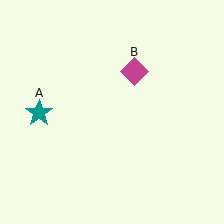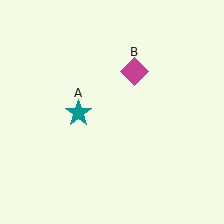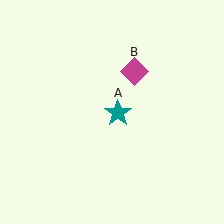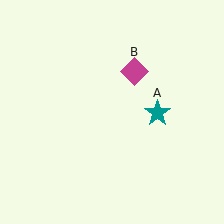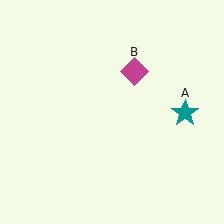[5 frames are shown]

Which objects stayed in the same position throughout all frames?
Magenta diamond (object B) remained stationary.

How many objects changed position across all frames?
1 object changed position: teal star (object A).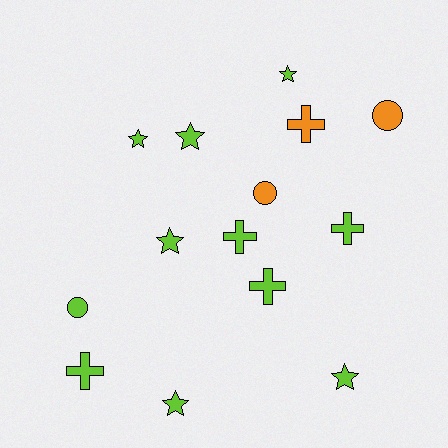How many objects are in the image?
There are 14 objects.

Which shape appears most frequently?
Star, with 6 objects.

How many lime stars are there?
There are 6 lime stars.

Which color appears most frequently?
Lime, with 11 objects.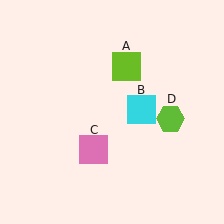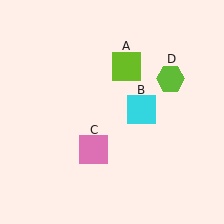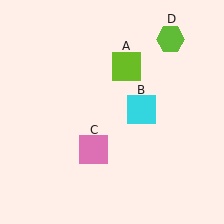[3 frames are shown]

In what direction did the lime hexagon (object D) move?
The lime hexagon (object D) moved up.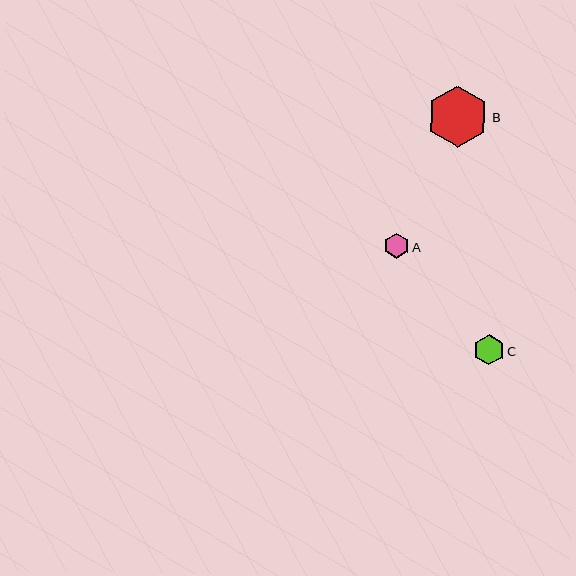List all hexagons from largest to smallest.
From largest to smallest: B, C, A.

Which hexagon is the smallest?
Hexagon A is the smallest with a size of approximately 24 pixels.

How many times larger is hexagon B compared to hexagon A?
Hexagon B is approximately 2.5 times the size of hexagon A.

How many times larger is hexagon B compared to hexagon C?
Hexagon B is approximately 2.0 times the size of hexagon C.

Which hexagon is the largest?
Hexagon B is the largest with a size of approximately 61 pixels.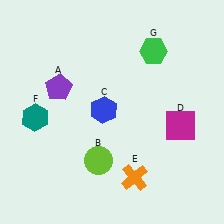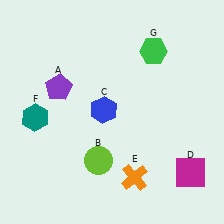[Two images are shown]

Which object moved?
The magenta square (D) moved down.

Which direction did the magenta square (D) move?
The magenta square (D) moved down.